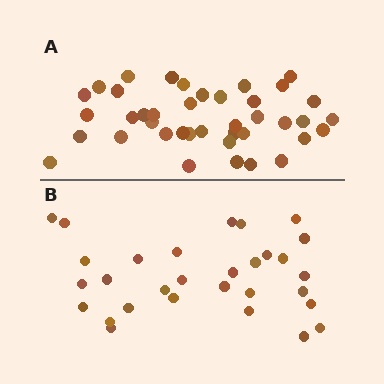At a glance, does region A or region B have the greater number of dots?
Region A (the top region) has more dots.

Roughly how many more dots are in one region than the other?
Region A has roughly 10 or so more dots than region B.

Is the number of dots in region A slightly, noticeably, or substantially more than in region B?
Region A has noticeably more, but not dramatically so. The ratio is roughly 1.3 to 1.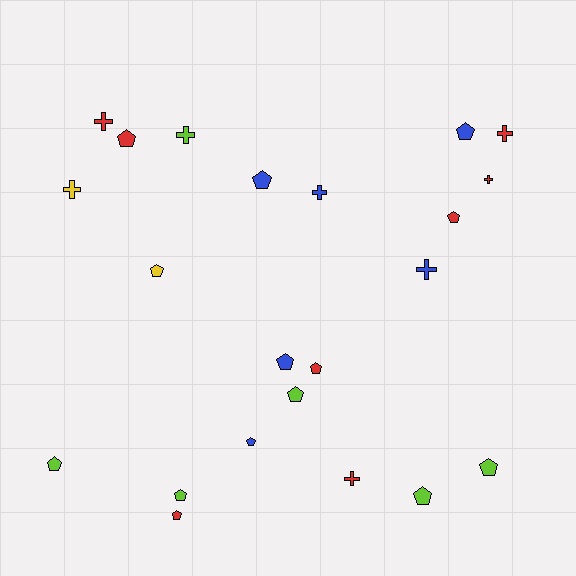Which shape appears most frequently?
Pentagon, with 14 objects.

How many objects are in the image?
There are 22 objects.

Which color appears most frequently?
Red, with 8 objects.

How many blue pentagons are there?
There are 4 blue pentagons.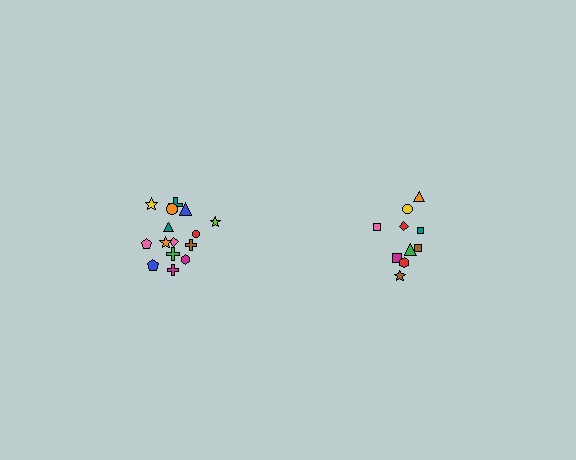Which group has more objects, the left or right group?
The left group.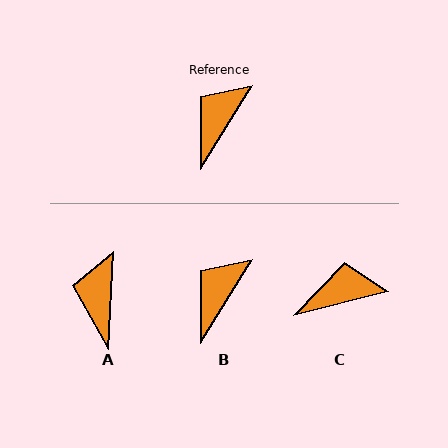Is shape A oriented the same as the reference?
No, it is off by about 29 degrees.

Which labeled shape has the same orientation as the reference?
B.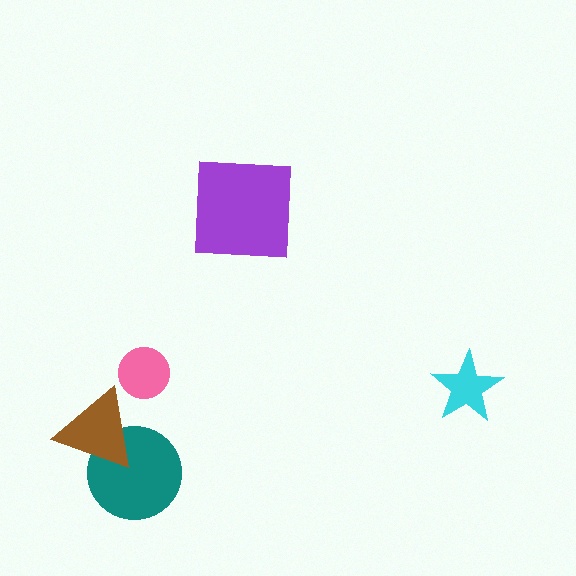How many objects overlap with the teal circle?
1 object overlaps with the teal circle.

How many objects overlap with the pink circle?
0 objects overlap with the pink circle.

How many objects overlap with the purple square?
0 objects overlap with the purple square.